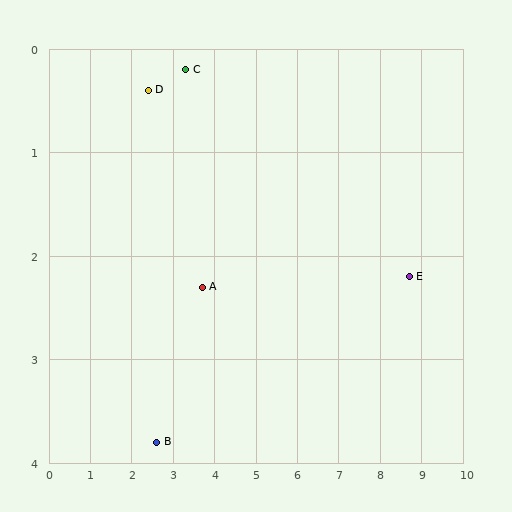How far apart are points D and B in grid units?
Points D and B are about 3.4 grid units apart.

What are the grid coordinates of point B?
Point B is at approximately (2.6, 3.8).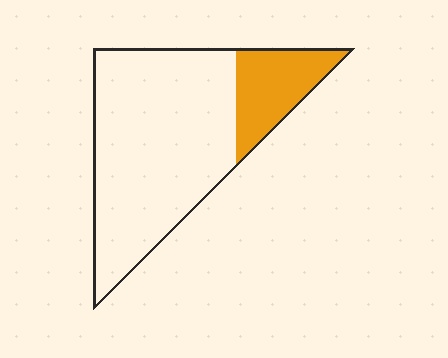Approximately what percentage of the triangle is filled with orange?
Approximately 20%.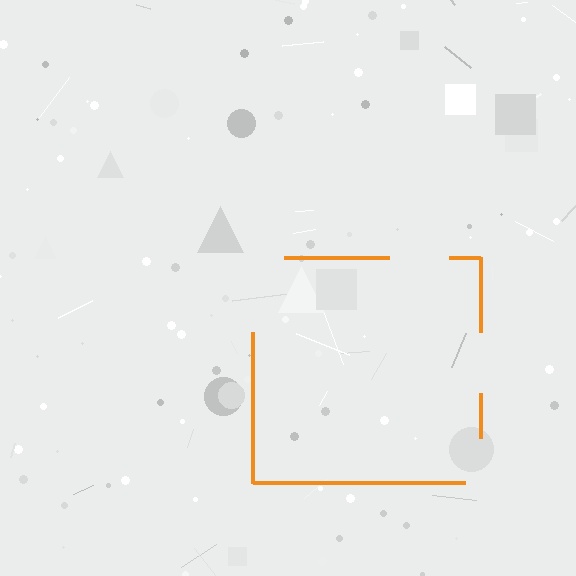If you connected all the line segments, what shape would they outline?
They would outline a square.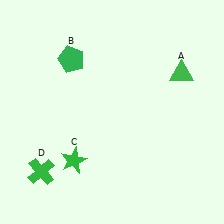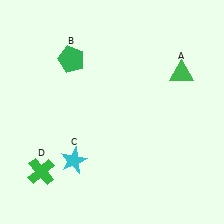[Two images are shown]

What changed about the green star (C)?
In Image 1, C is green. In Image 2, it changed to cyan.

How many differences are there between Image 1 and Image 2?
There is 1 difference between the two images.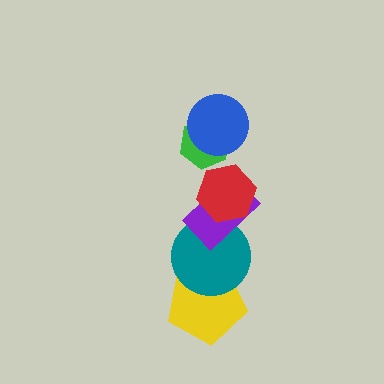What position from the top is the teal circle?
The teal circle is 5th from the top.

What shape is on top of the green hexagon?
The blue circle is on top of the green hexagon.